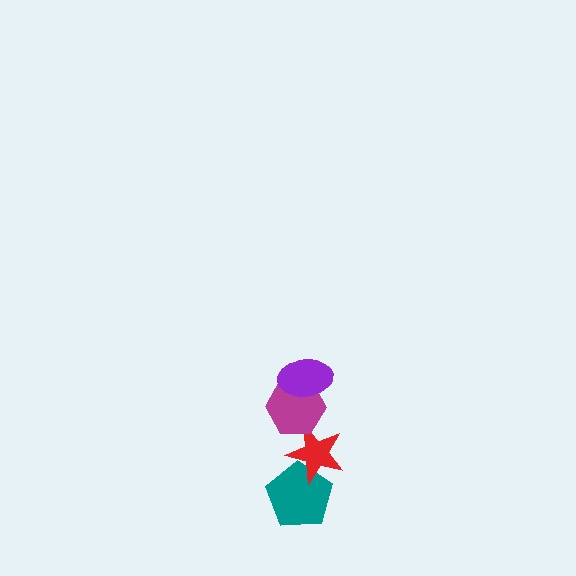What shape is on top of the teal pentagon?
The red star is on top of the teal pentagon.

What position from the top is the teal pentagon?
The teal pentagon is 4th from the top.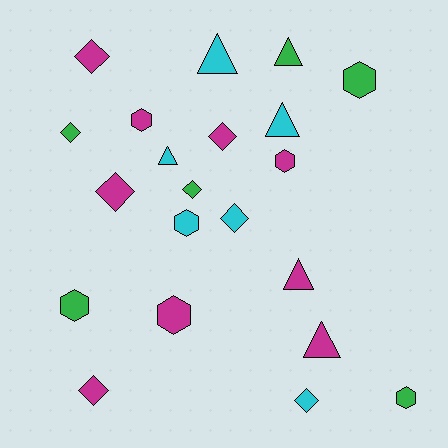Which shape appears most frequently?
Diamond, with 8 objects.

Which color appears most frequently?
Magenta, with 9 objects.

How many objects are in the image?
There are 21 objects.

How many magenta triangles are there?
There are 2 magenta triangles.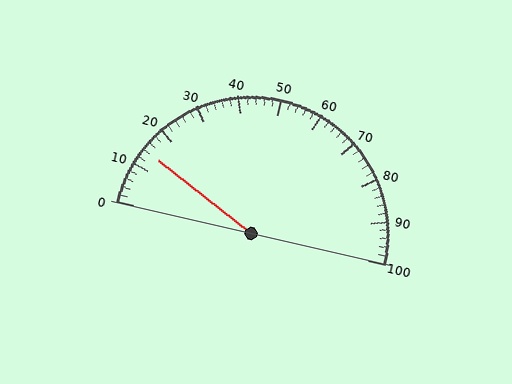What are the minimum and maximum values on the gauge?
The gauge ranges from 0 to 100.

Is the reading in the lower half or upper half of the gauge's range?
The reading is in the lower half of the range (0 to 100).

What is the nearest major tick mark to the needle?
The nearest major tick mark is 10.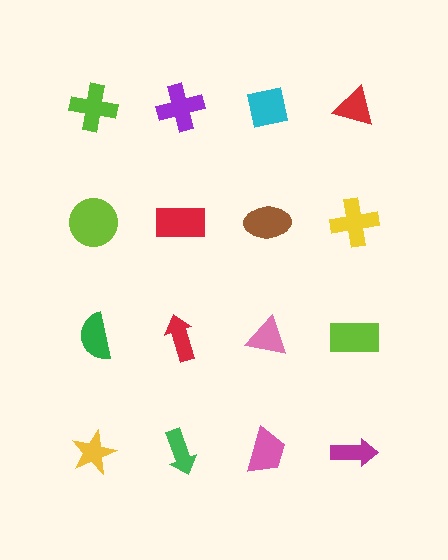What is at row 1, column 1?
A lime cross.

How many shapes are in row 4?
4 shapes.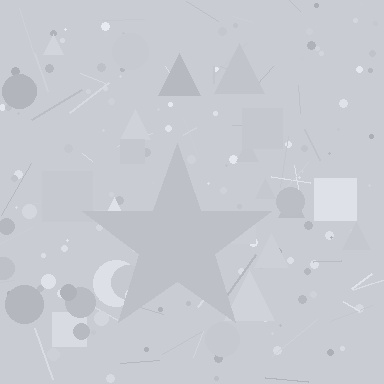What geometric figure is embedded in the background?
A star is embedded in the background.